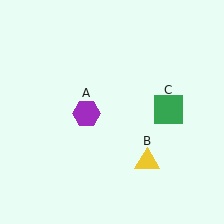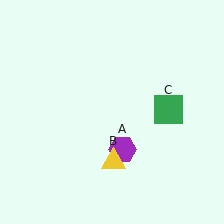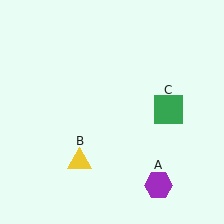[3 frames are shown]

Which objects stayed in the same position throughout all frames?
Green square (object C) remained stationary.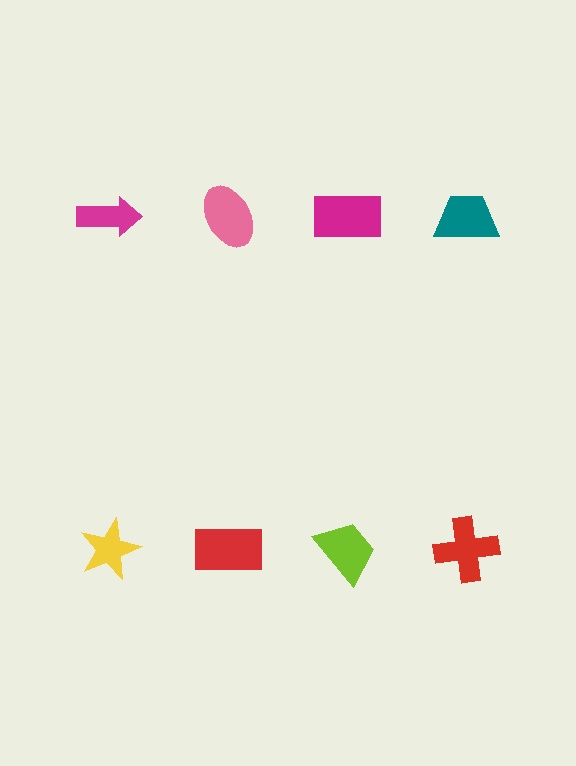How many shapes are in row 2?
4 shapes.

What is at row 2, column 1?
A yellow star.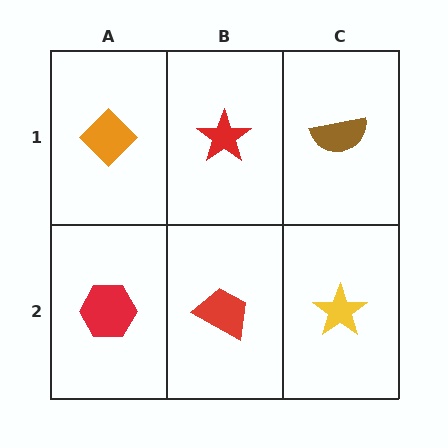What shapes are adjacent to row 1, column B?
A red trapezoid (row 2, column B), an orange diamond (row 1, column A), a brown semicircle (row 1, column C).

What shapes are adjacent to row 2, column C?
A brown semicircle (row 1, column C), a red trapezoid (row 2, column B).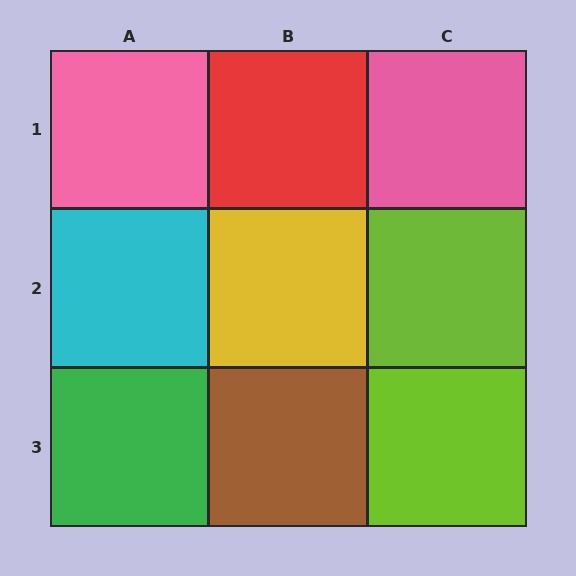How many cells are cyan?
1 cell is cyan.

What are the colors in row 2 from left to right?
Cyan, yellow, lime.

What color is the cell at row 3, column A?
Green.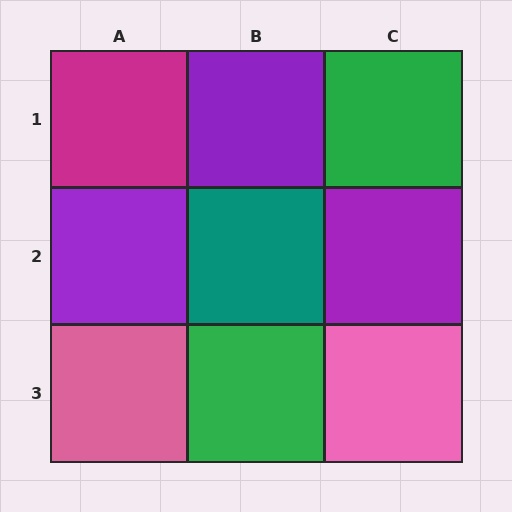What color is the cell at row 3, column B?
Green.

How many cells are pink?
2 cells are pink.